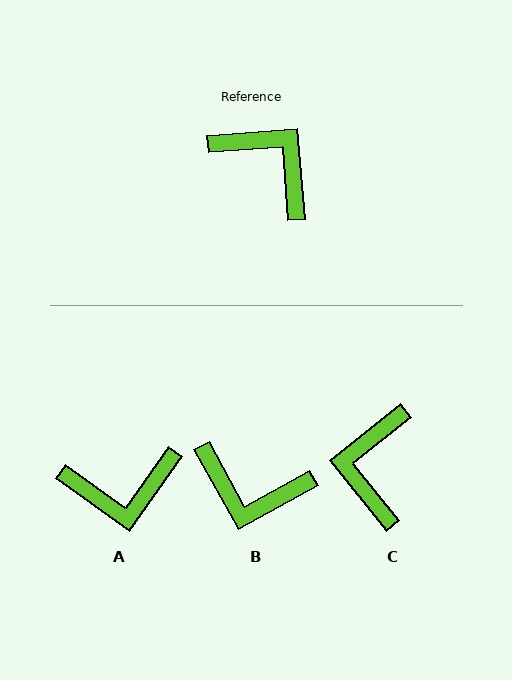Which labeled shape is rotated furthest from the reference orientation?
B, about 156 degrees away.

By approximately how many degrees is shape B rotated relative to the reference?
Approximately 156 degrees clockwise.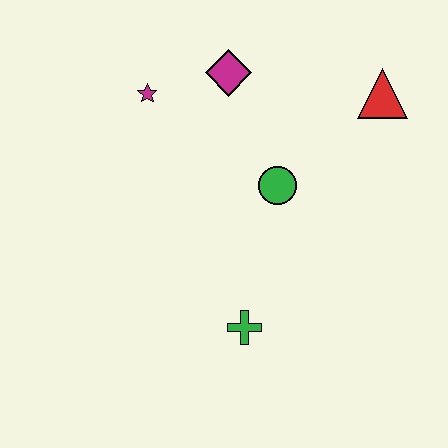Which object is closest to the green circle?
The magenta diamond is closest to the green circle.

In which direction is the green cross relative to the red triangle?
The green cross is below the red triangle.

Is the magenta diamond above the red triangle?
Yes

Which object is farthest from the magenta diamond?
The green cross is farthest from the magenta diamond.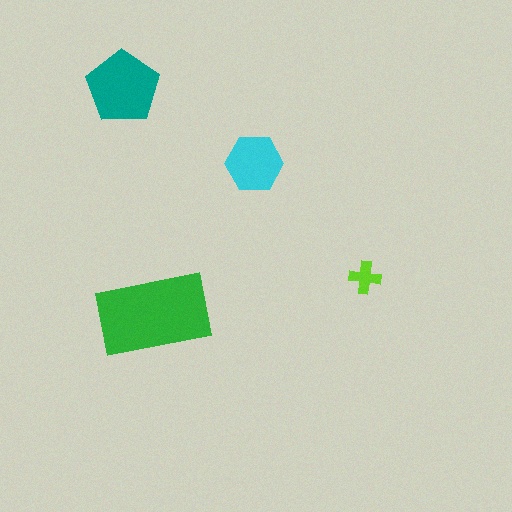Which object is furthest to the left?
The teal pentagon is leftmost.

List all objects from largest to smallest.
The green rectangle, the teal pentagon, the cyan hexagon, the lime cross.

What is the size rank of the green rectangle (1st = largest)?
1st.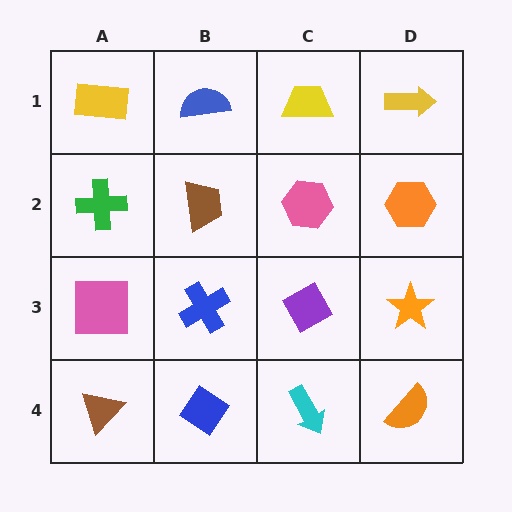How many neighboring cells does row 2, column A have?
3.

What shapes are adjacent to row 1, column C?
A pink hexagon (row 2, column C), a blue semicircle (row 1, column B), a yellow arrow (row 1, column D).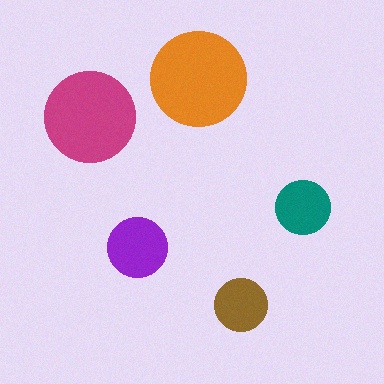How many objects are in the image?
There are 5 objects in the image.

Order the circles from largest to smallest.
the orange one, the magenta one, the purple one, the teal one, the brown one.